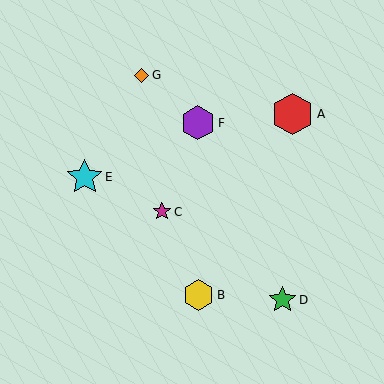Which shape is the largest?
The red hexagon (labeled A) is the largest.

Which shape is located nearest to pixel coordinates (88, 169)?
The cyan star (labeled E) at (85, 177) is nearest to that location.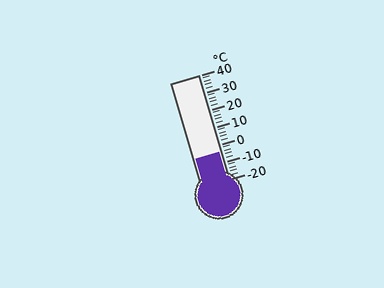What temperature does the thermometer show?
The thermometer shows approximately -4°C.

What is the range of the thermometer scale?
The thermometer scale ranges from -20°C to 40°C.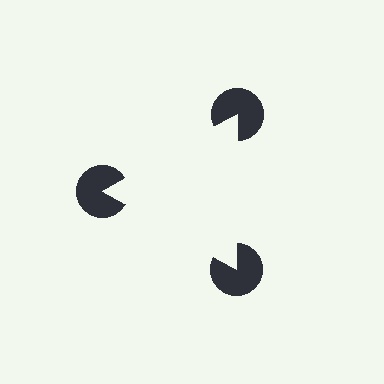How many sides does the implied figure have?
3 sides.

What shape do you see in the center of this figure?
An illusory triangle — its edges are inferred from the aligned wedge cuts in the pac-man discs, not physically drawn.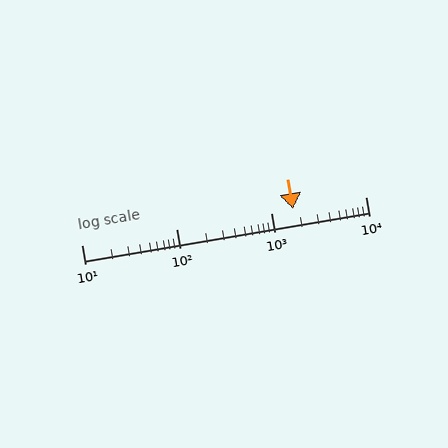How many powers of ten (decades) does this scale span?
The scale spans 3 decades, from 10 to 10000.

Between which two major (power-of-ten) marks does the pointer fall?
The pointer is between 1000 and 10000.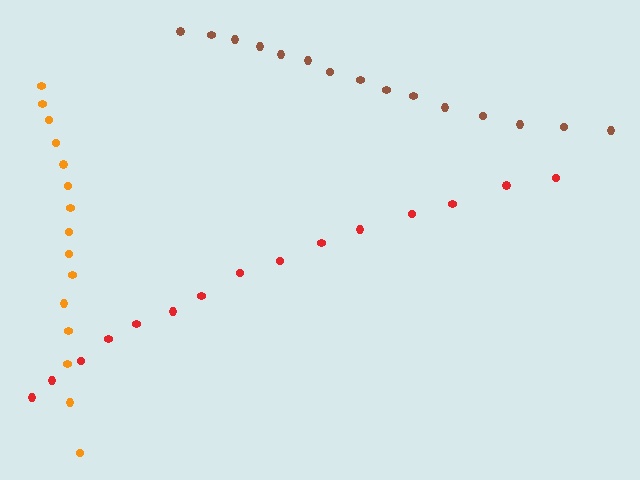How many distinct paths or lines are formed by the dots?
There are 3 distinct paths.